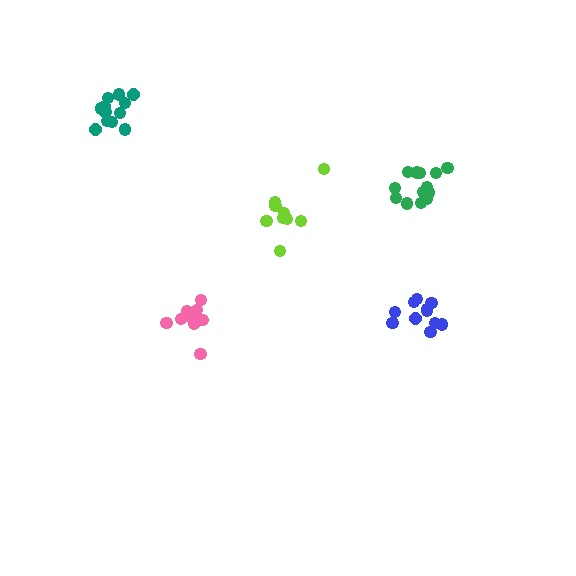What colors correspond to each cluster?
The clusters are colored: lime, green, pink, teal, blue.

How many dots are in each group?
Group 1: 9 dots, Group 2: 13 dots, Group 3: 10 dots, Group 4: 12 dots, Group 5: 11 dots (55 total).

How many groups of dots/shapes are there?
There are 5 groups.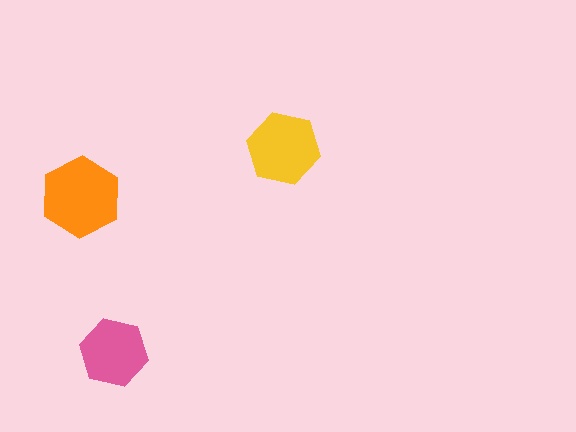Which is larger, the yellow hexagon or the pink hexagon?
The yellow one.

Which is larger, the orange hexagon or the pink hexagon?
The orange one.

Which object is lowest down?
The pink hexagon is bottommost.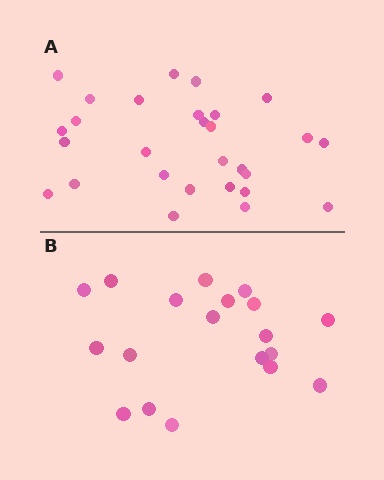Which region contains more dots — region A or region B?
Region A (the top region) has more dots.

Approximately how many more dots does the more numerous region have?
Region A has roughly 8 or so more dots than region B.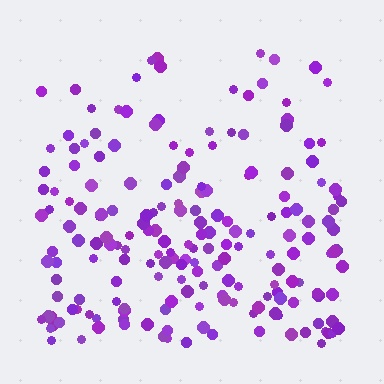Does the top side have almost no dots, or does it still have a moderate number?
Still a moderate number, just noticeably fewer than the bottom.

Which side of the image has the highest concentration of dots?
The bottom.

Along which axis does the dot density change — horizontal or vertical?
Vertical.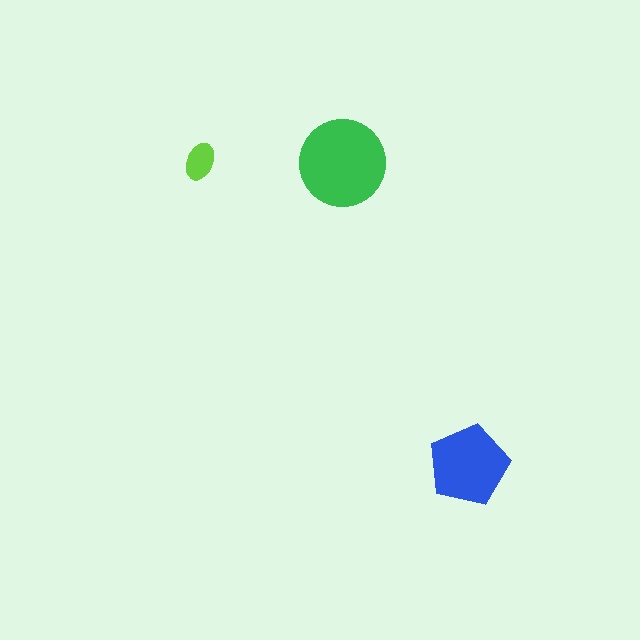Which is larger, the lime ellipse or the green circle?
The green circle.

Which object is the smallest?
The lime ellipse.